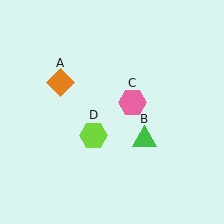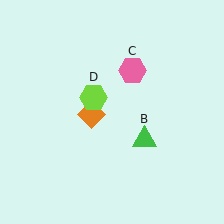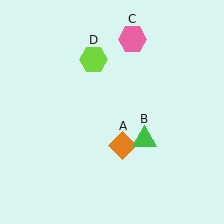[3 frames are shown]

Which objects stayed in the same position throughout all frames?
Green triangle (object B) remained stationary.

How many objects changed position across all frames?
3 objects changed position: orange diamond (object A), pink hexagon (object C), lime hexagon (object D).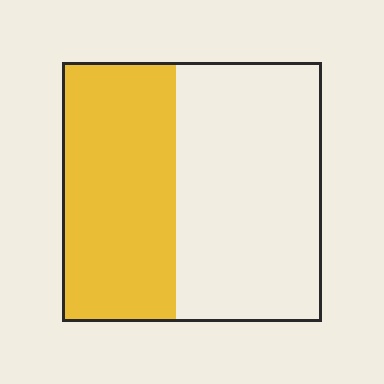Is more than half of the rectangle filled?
No.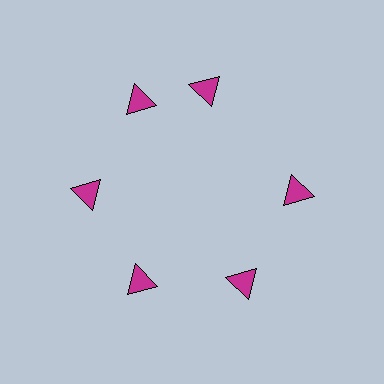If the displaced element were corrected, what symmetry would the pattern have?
It would have 6-fold rotational symmetry — the pattern would map onto itself every 60 degrees.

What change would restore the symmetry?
The symmetry would be restored by rotating it back into even spacing with its neighbors so that all 6 triangles sit at equal angles and equal distance from the center.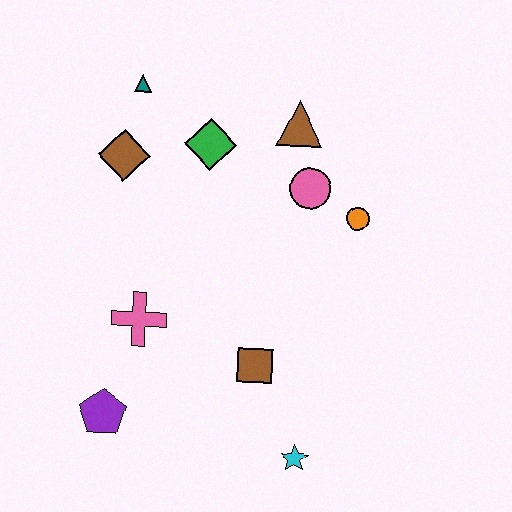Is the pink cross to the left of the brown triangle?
Yes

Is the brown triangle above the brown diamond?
Yes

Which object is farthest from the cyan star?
The teal triangle is farthest from the cyan star.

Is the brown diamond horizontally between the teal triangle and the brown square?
No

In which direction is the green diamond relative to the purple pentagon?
The green diamond is above the purple pentagon.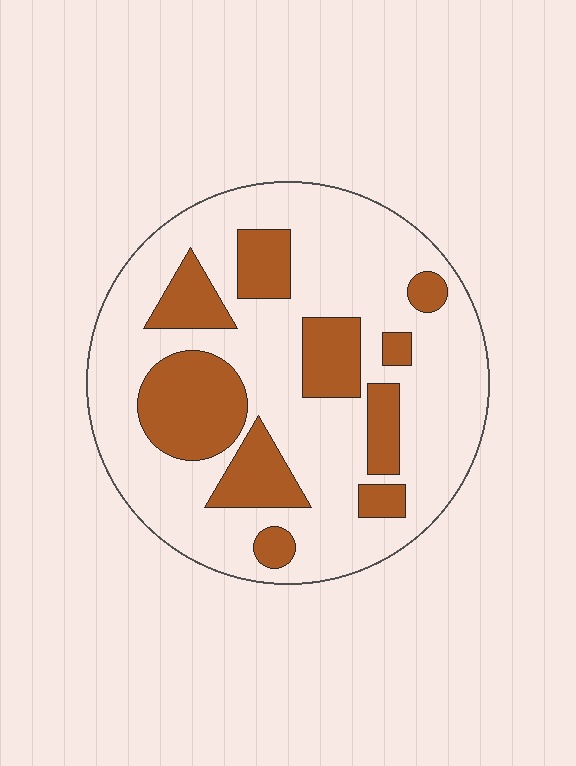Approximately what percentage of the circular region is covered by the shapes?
Approximately 30%.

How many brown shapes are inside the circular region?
10.